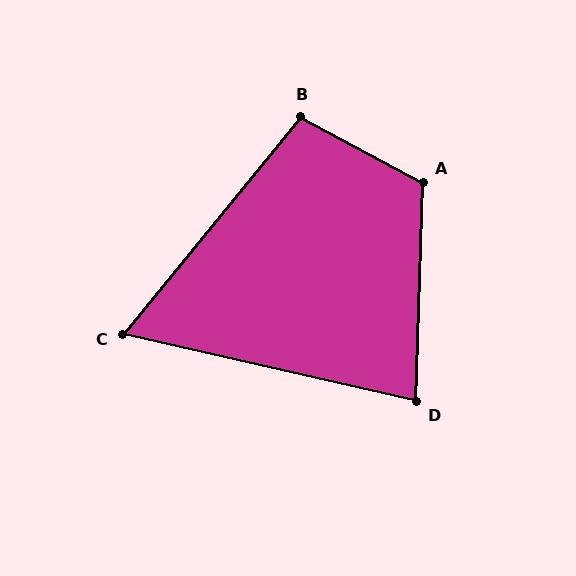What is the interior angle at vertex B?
Approximately 101 degrees (obtuse).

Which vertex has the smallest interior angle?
C, at approximately 64 degrees.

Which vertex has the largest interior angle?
A, at approximately 116 degrees.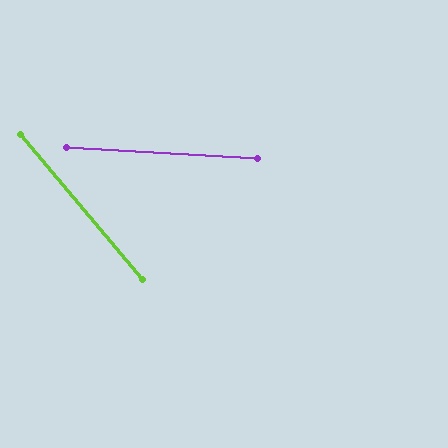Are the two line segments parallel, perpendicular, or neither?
Neither parallel nor perpendicular — they differ by about 47°.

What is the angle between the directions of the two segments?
Approximately 47 degrees.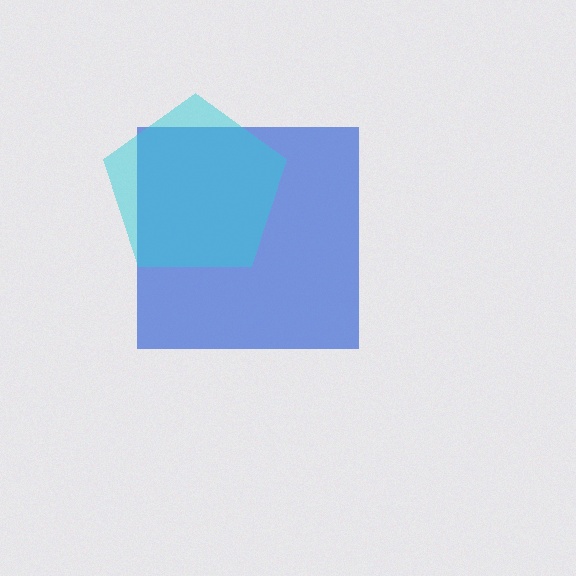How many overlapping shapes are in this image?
There are 2 overlapping shapes in the image.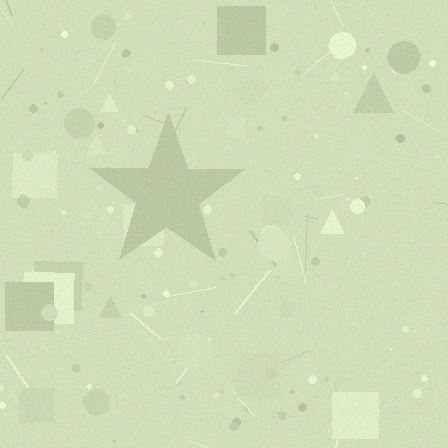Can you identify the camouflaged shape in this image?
The camouflaged shape is a star.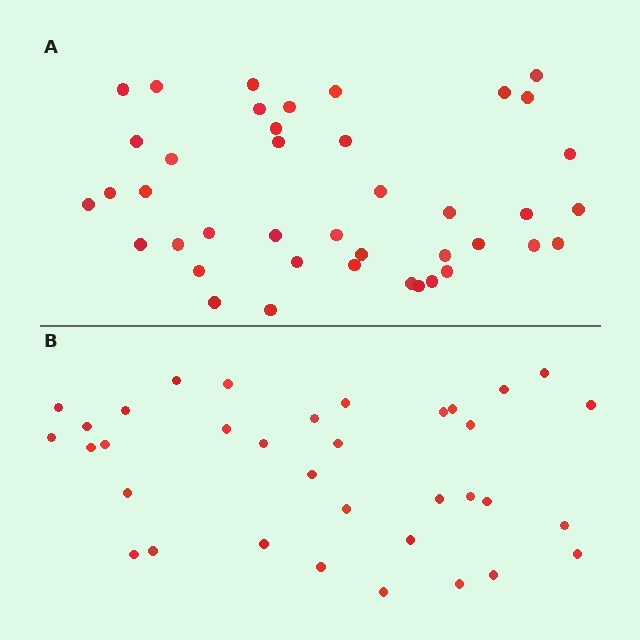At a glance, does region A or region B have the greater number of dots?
Region A (the top region) has more dots.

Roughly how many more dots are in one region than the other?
Region A has about 6 more dots than region B.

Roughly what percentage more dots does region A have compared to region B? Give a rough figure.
About 15% more.